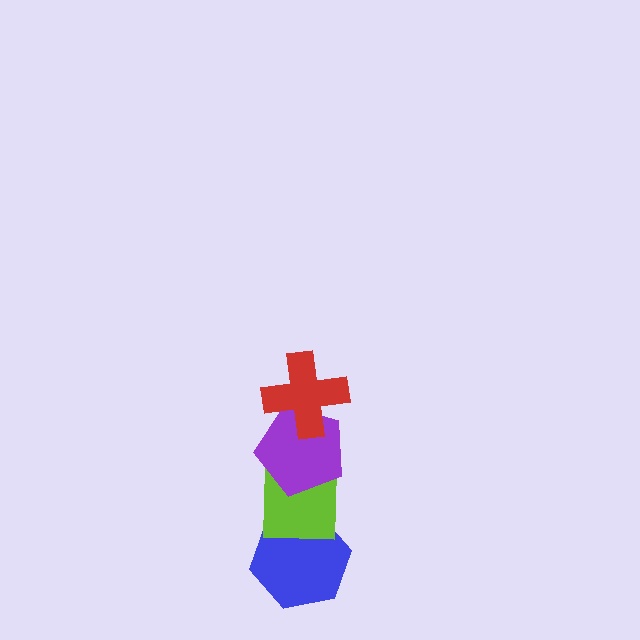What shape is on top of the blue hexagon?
The lime square is on top of the blue hexagon.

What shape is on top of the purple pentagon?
The red cross is on top of the purple pentagon.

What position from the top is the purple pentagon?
The purple pentagon is 2nd from the top.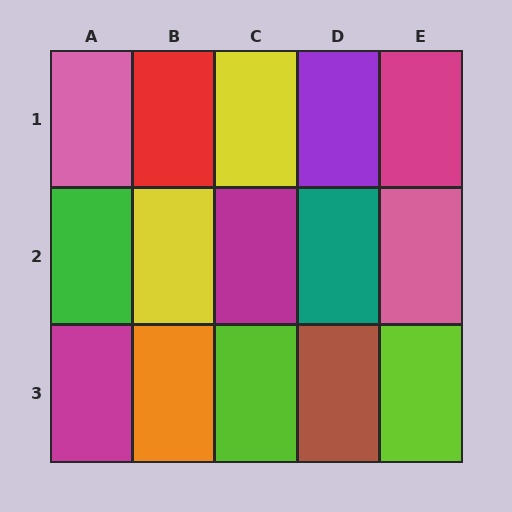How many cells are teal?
1 cell is teal.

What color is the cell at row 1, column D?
Purple.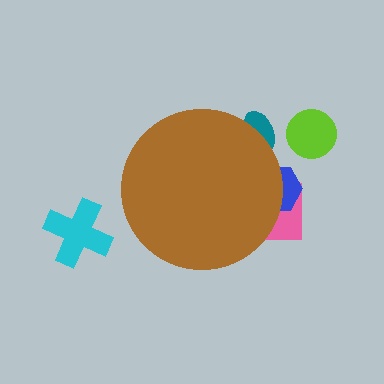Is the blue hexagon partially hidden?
Yes, the blue hexagon is partially hidden behind the brown circle.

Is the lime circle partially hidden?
No, the lime circle is fully visible.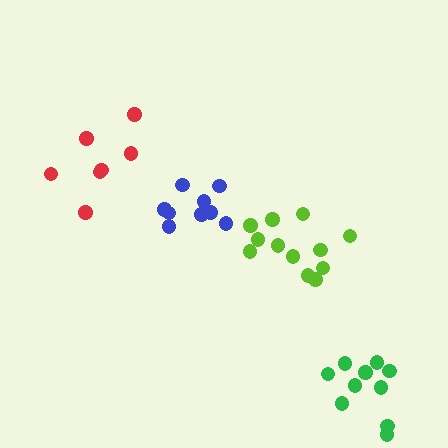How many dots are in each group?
Group 1: 12 dots, Group 2: 7 dots, Group 3: 9 dots, Group 4: 10 dots (38 total).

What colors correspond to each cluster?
The clusters are colored: lime, red, blue, green.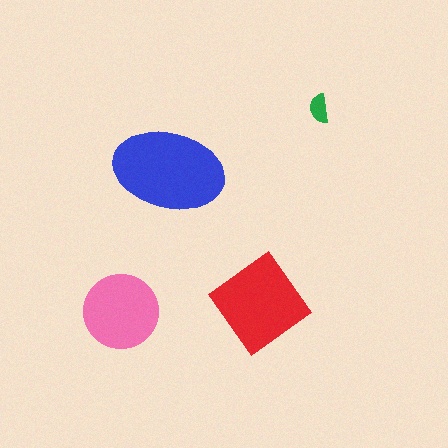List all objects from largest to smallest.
The blue ellipse, the red diamond, the pink circle, the green semicircle.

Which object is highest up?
The green semicircle is topmost.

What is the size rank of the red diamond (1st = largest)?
2nd.